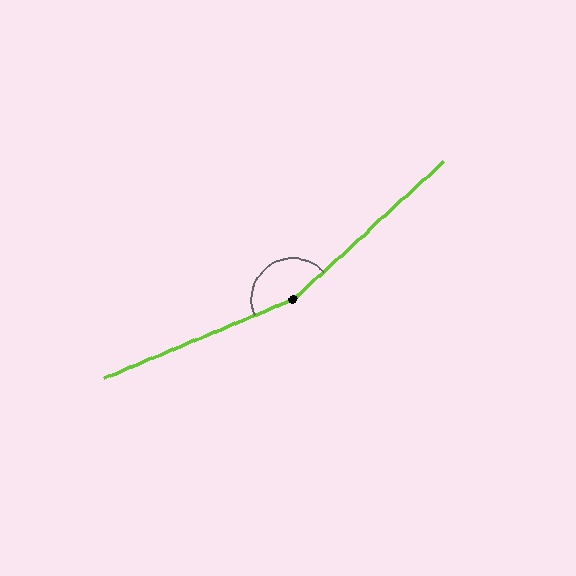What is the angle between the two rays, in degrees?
Approximately 161 degrees.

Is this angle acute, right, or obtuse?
It is obtuse.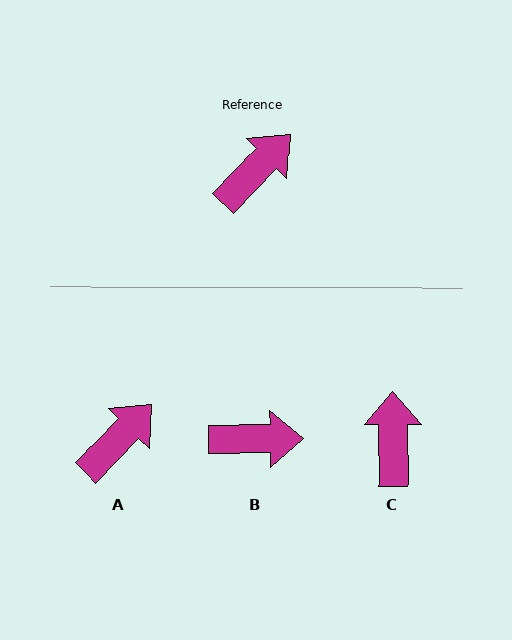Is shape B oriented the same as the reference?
No, it is off by about 45 degrees.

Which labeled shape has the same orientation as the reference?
A.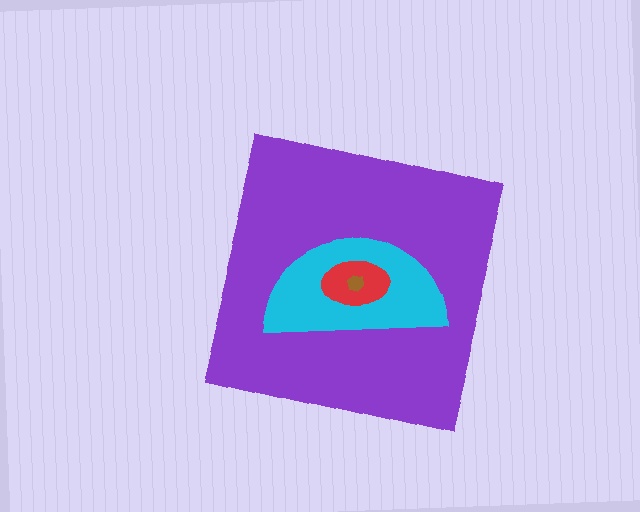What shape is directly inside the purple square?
The cyan semicircle.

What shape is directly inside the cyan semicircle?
The red ellipse.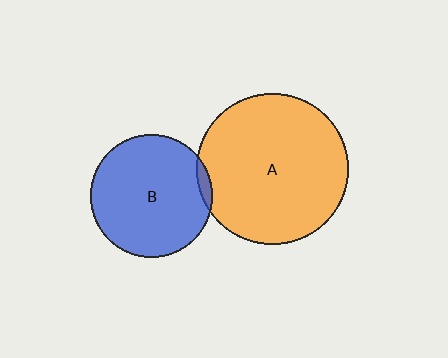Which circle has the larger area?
Circle A (orange).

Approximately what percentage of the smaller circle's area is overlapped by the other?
Approximately 5%.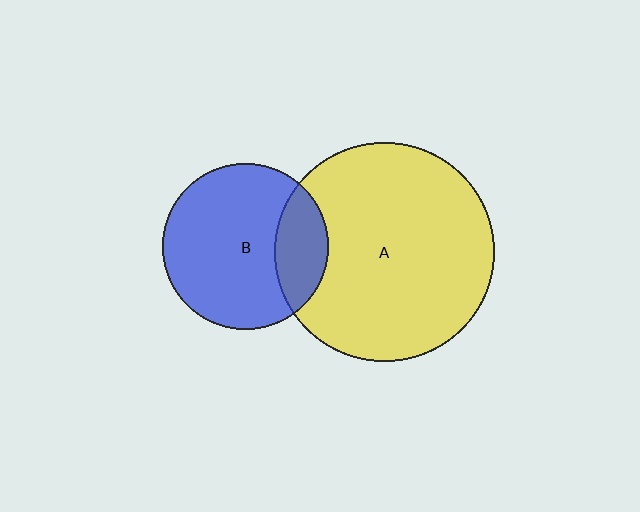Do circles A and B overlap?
Yes.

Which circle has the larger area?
Circle A (yellow).